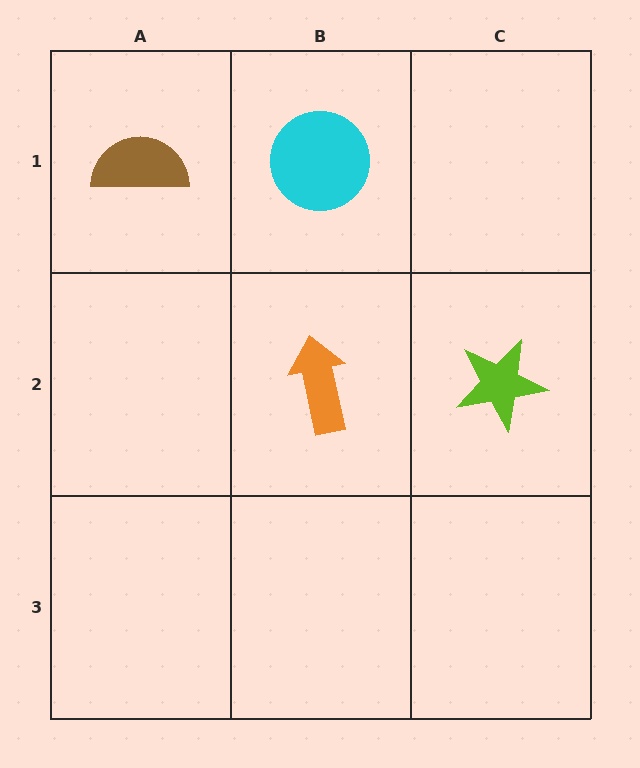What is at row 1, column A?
A brown semicircle.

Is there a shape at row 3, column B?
No, that cell is empty.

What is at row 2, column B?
An orange arrow.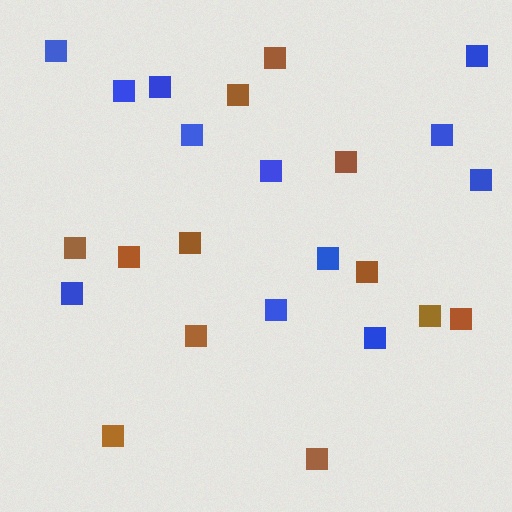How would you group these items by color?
There are 2 groups: one group of brown squares (12) and one group of blue squares (12).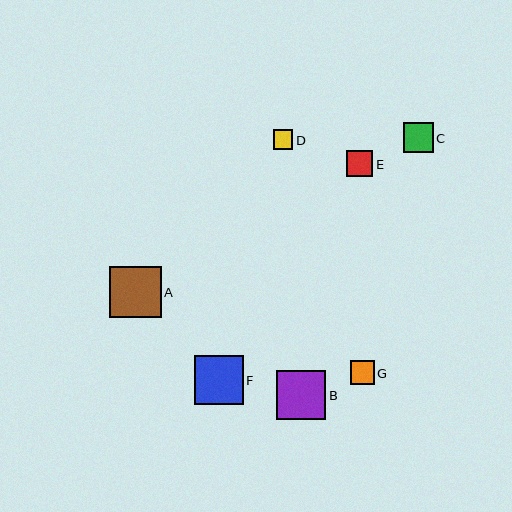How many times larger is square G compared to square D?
Square G is approximately 1.2 times the size of square D.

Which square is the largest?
Square A is the largest with a size of approximately 52 pixels.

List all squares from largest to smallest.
From largest to smallest: A, B, F, C, E, G, D.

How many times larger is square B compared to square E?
Square B is approximately 1.9 times the size of square E.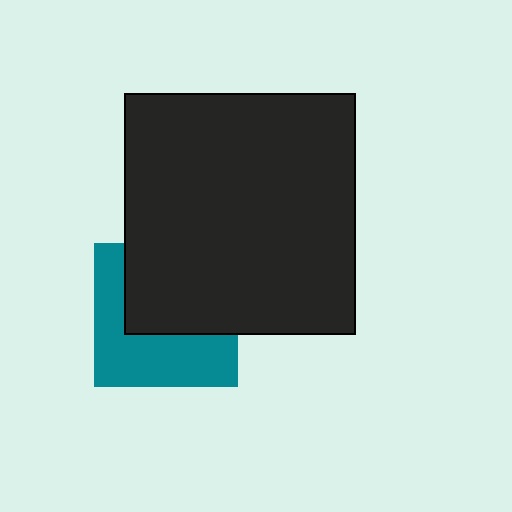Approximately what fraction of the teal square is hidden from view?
Roughly 51% of the teal square is hidden behind the black rectangle.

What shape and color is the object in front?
The object in front is a black rectangle.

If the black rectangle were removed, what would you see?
You would see the complete teal square.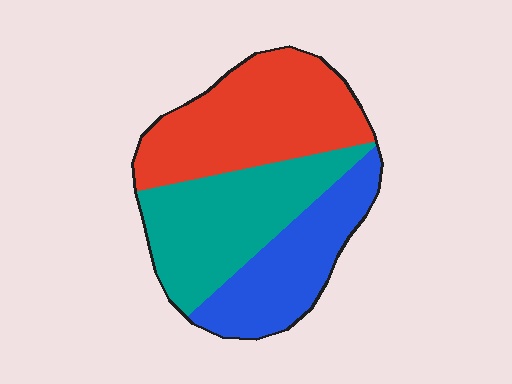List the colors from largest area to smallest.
From largest to smallest: red, teal, blue.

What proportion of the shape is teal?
Teal takes up between a third and a half of the shape.